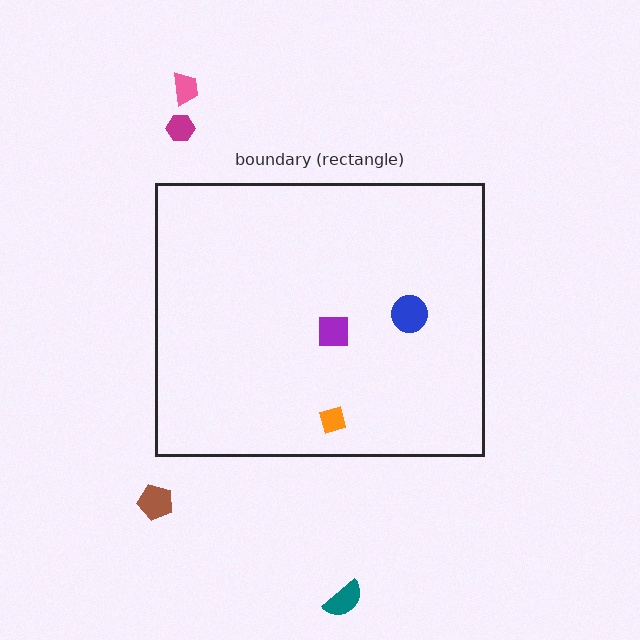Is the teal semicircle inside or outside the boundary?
Outside.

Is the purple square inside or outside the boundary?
Inside.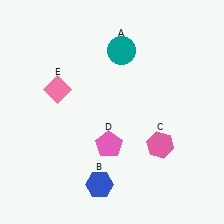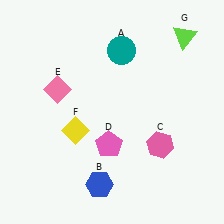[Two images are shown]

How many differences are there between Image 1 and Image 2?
There are 2 differences between the two images.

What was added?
A yellow diamond (F), a lime triangle (G) were added in Image 2.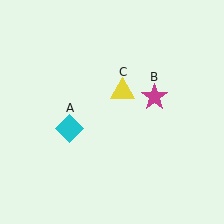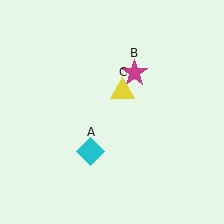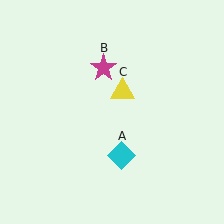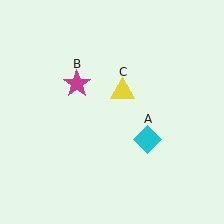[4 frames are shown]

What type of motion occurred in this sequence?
The cyan diamond (object A), magenta star (object B) rotated counterclockwise around the center of the scene.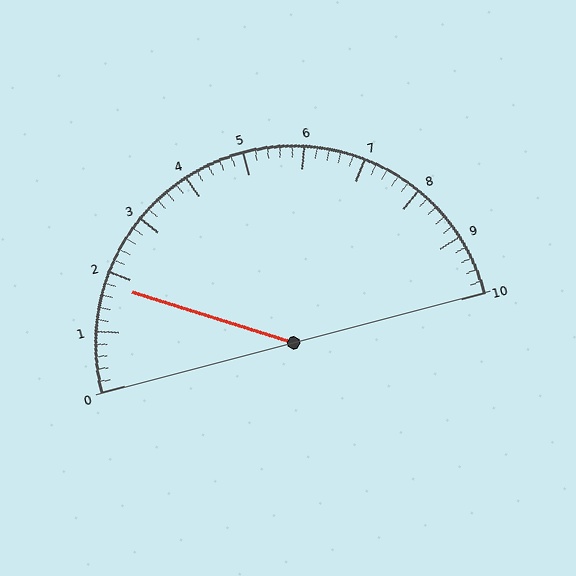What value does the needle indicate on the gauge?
The needle indicates approximately 1.8.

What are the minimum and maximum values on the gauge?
The gauge ranges from 0 to 10.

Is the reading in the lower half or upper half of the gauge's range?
The reading is in the lower half of the range (0 to 10).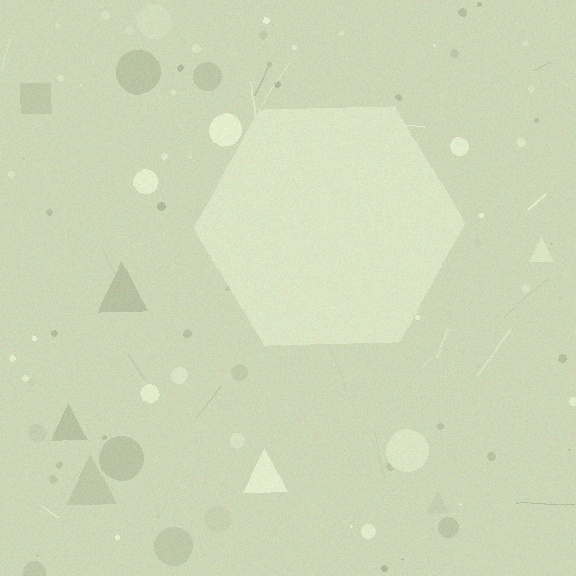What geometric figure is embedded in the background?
A hexagon is embedded in the background.